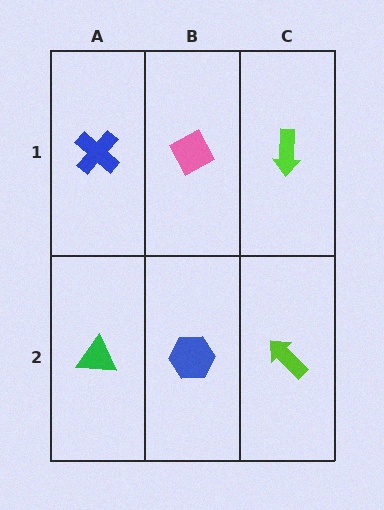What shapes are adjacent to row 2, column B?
A pink diamond (row 1, column B), a green triangle (row 2, column A), a lime arrow (row 2, column C).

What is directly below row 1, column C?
A lime arrow.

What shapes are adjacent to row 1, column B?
A blue hexagon (row 2, column B), a blue cross (row 1, column A), a lime arrow (row 1, column C).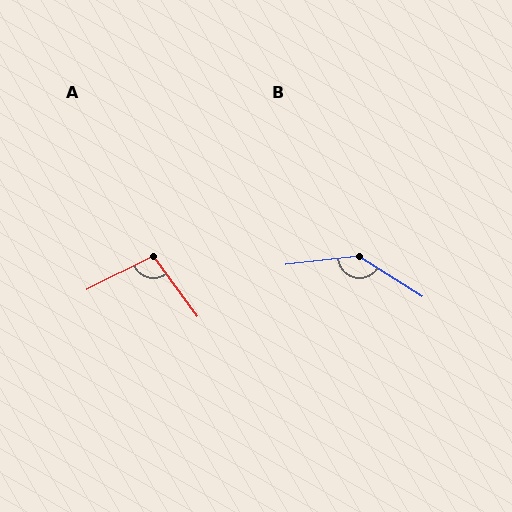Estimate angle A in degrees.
Approximately 100 degrees.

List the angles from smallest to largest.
A (100°), B (141°).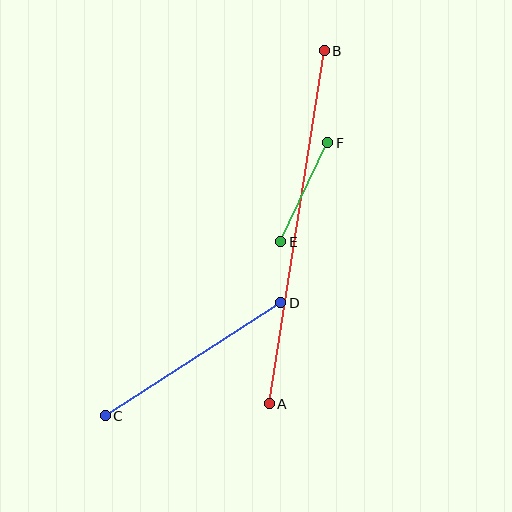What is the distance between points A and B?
The distance is approximately 357 pixels.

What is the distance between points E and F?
The distance is approximately 109 pixels.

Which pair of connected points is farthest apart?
Points A and B are farthest apart.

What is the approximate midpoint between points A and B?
The midpoint is at approximately (297, 227) pixels.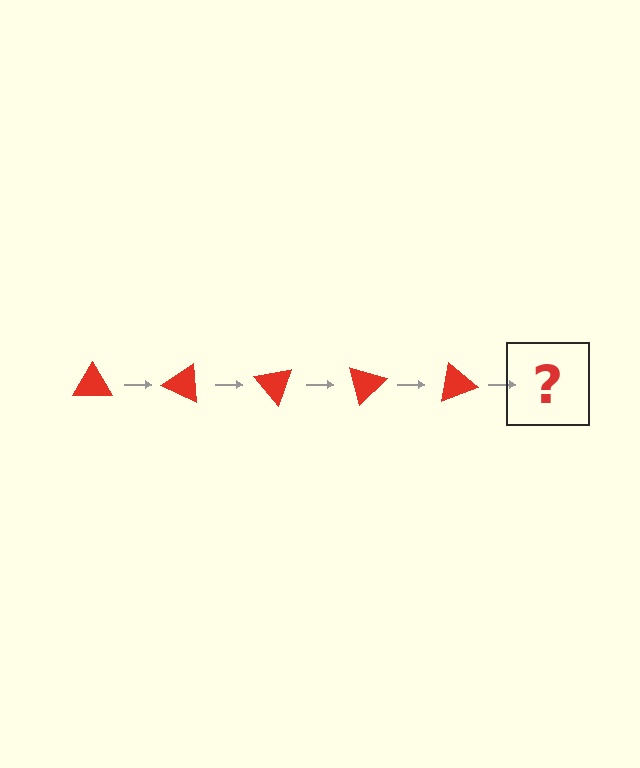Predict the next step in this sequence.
The next step is a red triangle rotated 125 degrees.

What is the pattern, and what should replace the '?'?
The pattern is that the triangle rotates 25 degrees each step. The '?' should be a red triangle rotated 125 degrees.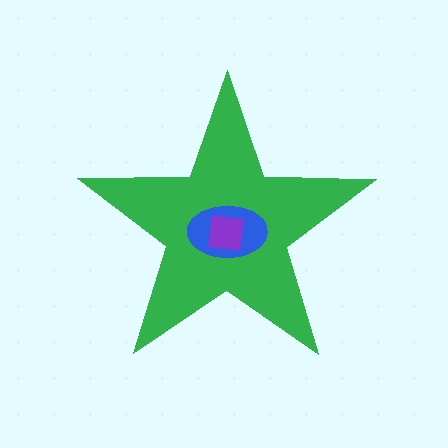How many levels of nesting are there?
3.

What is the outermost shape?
The green star.